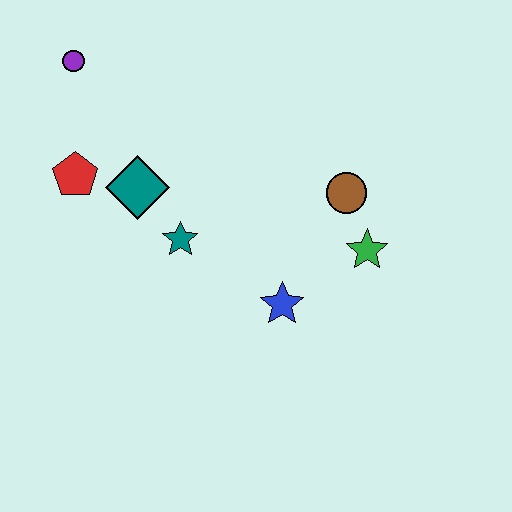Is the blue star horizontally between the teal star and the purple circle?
No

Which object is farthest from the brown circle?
The purple circle is farthest from the brown circle.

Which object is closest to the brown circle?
The green star is closest to the brown circle.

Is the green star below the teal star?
Yes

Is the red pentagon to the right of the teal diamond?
No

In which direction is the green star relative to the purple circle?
The green star is to the right of the purple circle.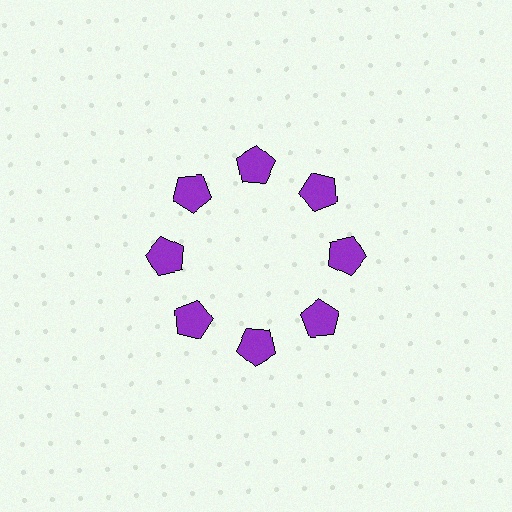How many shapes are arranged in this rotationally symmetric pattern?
There are 8 shapes, arranged in 8 groups of 1.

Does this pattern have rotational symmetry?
Yes, this pattern has 8-fold rotational symmetry. It looks the same after rotating 45 degrees around the center.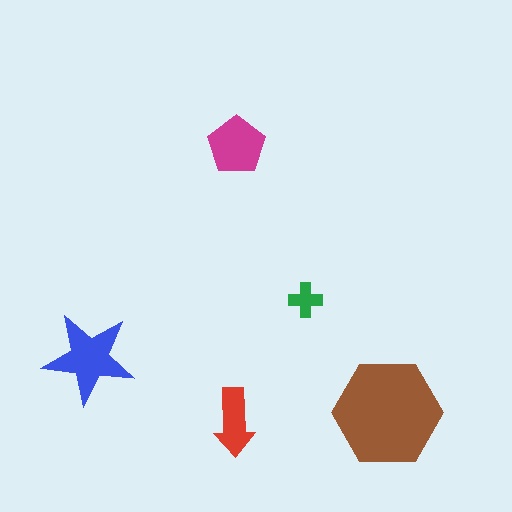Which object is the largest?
The brown hexagon.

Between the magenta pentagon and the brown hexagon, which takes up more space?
The brown hexagon.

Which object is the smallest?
The green cross.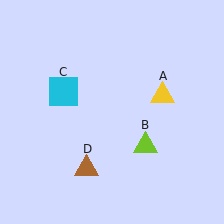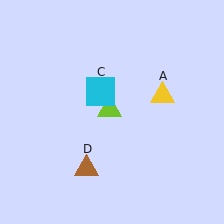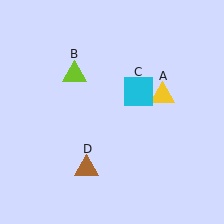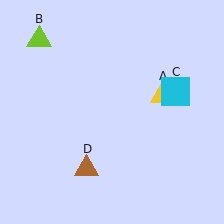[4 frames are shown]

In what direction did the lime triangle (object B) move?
The lime triangle (object B) moved up and to the left.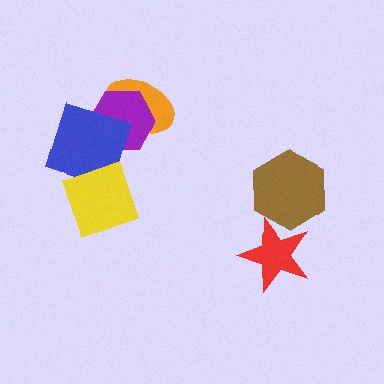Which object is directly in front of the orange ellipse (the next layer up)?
The purple hexagon is directly in front of the orange ellipse.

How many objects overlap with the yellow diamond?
1 object overlaps with the yellow diamond.